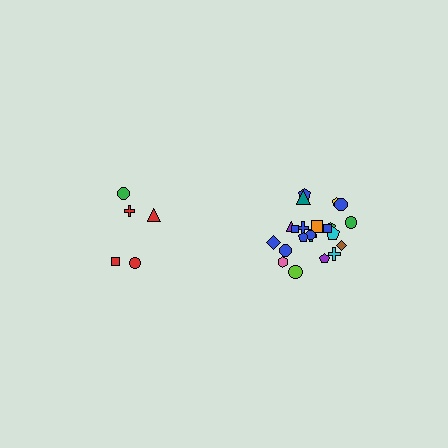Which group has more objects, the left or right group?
The right group.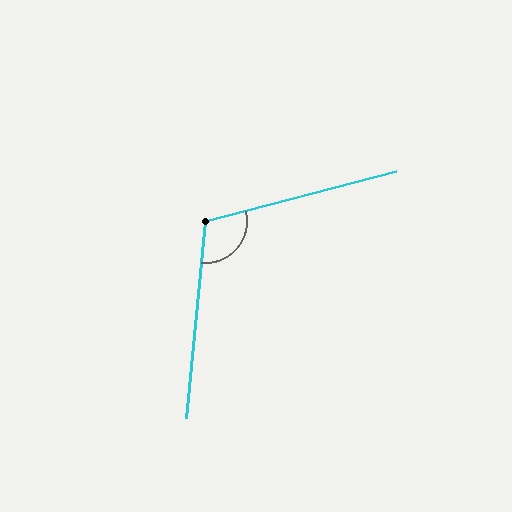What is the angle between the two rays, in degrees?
Approximately 110 degrees.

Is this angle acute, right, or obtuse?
It is obtuse.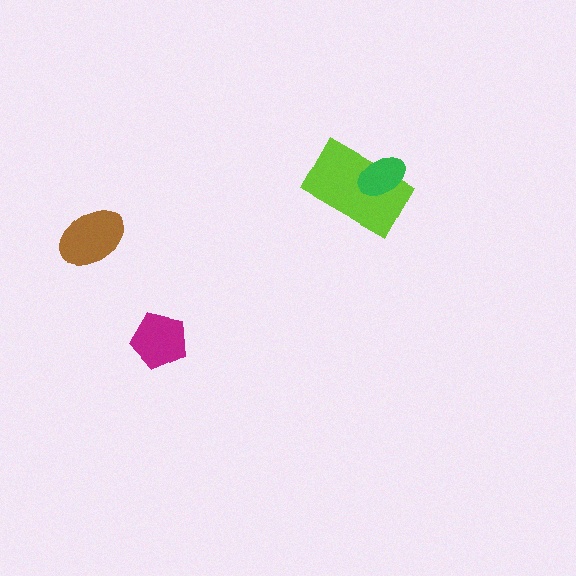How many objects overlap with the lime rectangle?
1 object overlaps with the lime rectangle.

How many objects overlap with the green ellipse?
1 object overlaps with the green ellipse.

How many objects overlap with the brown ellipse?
0 objects overlap with the brown ellipse.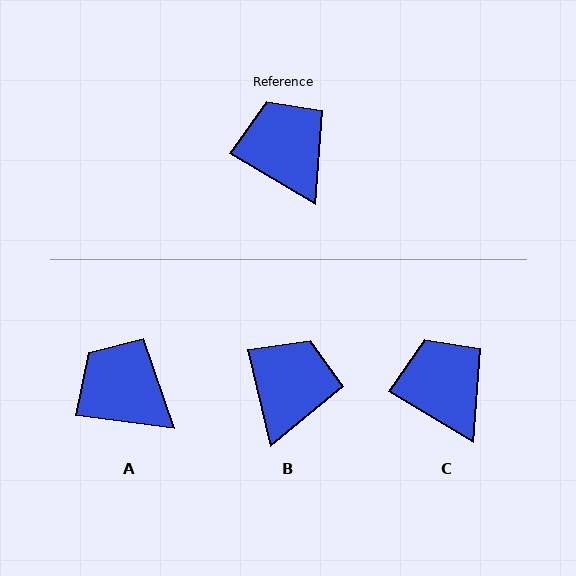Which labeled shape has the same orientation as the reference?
C.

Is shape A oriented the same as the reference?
No, it is off by about 23 degrees.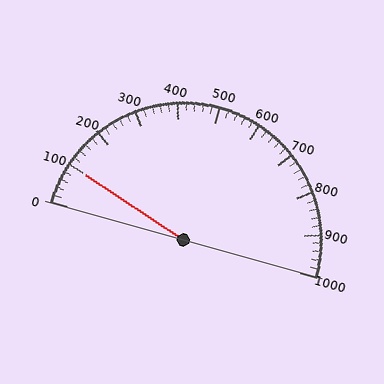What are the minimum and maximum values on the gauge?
The gauge ranges from 0 to 1000.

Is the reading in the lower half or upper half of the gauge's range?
The reading is in the lower half of the range (0 to 1000).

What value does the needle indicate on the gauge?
The needle indicates approximately 100.